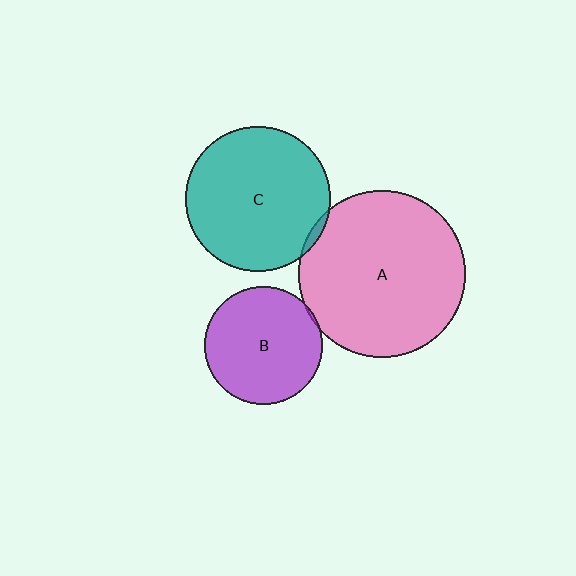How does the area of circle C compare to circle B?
Approximately 1.5 times.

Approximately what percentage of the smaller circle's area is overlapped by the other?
Approximately 5%.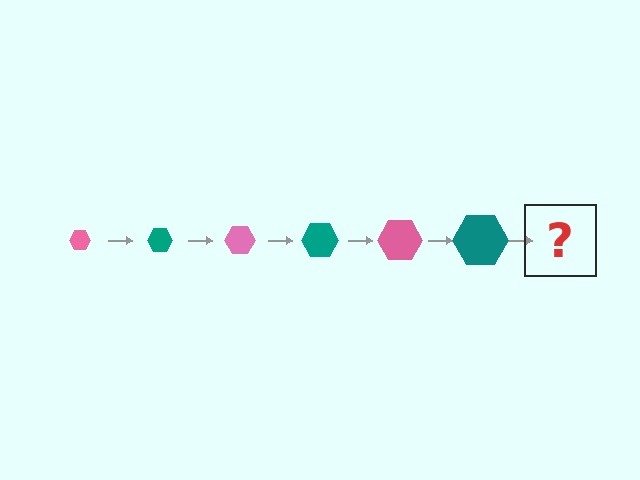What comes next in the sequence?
The next element should be a pink hexagon, larger than the previous one.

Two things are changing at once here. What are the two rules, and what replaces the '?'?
The two rules are that the hexagon grows larger each step and the color cycles through pink and teal. The '?' should be a pink hexagon, larger than the previous one.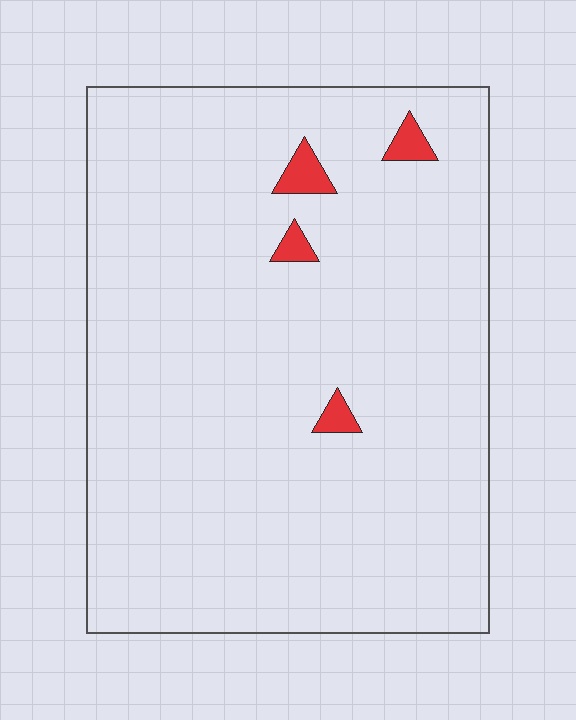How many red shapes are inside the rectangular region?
4.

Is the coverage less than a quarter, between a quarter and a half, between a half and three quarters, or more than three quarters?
Less than a quarter.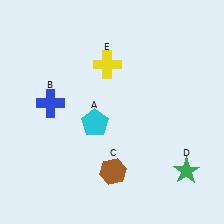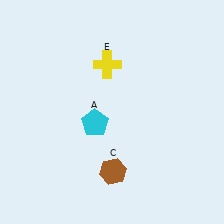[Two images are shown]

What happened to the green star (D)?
The green star (D) was removed in Image 2. It was in the bottom-right area of Image 1.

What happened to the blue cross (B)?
The blue cross (B) was removed in Image 2. It was in the top-left area of Image 1.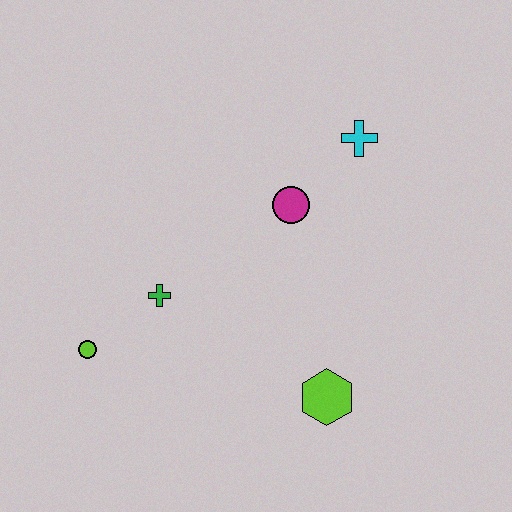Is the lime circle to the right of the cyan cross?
No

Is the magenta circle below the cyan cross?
Yes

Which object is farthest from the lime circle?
The cyan cross is farthest from the lime circle.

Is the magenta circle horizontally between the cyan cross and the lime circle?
Yes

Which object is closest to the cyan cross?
The magenta circle is closest to the cyan cross.